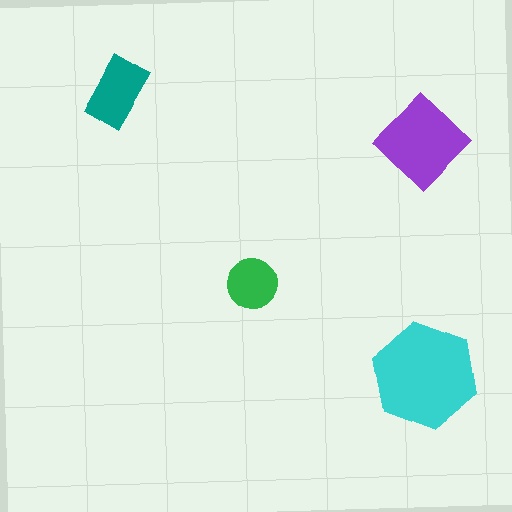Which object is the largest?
The cyan hexagon.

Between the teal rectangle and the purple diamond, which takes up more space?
The purple diamond.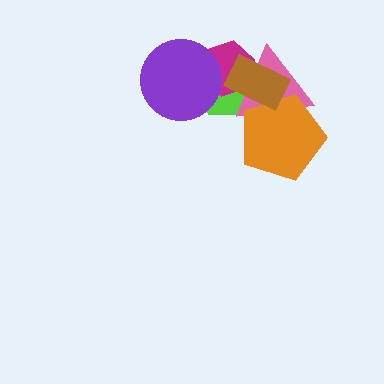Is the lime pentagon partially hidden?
Yes, it is partially covered by another shape.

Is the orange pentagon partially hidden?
Yes, it is partially covered by another shape.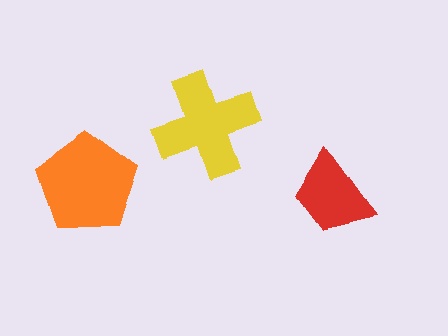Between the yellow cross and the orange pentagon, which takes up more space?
The orange pentagon.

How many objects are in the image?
There are 3 objects in the image.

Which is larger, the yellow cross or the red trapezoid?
The yellow cross.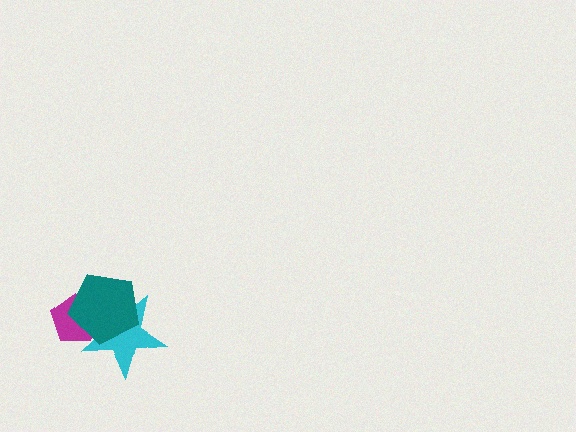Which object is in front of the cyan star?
The teal pentagon is in front of the cyan star.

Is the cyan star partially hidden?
Yes, it is partially covered by another shape.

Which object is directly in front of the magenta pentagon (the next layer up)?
The cyan star is directly in front of the magenta pentagon.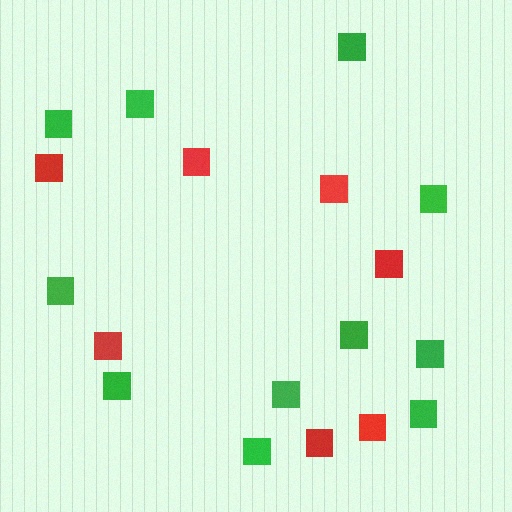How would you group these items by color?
There are 2 groups: one group of green squares (11) and one group of red squares (7).